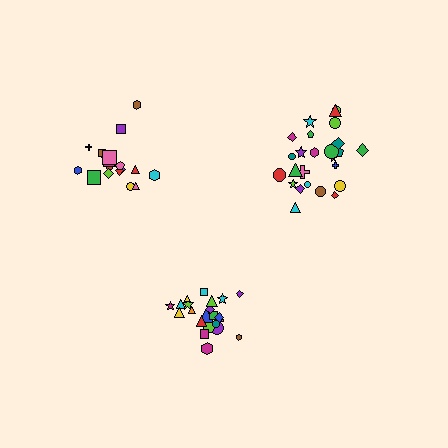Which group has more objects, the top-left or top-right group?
The top-right group.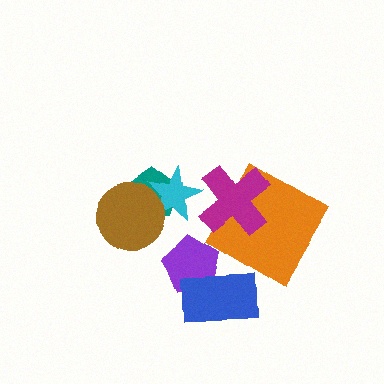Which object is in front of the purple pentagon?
The blue rectangle is in front of the purple pentagon.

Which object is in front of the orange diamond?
The magenta cross is in front of the orange diamond.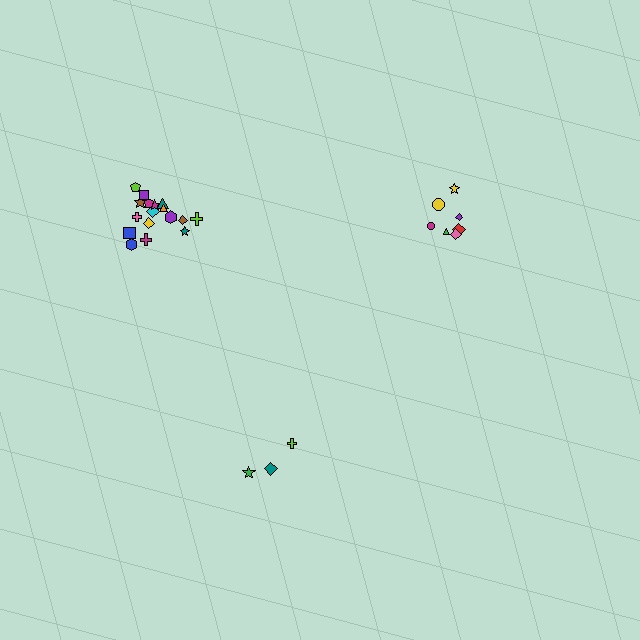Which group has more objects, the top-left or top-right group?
The top-left group.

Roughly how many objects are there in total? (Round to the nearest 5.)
Roughly 30 objects in total.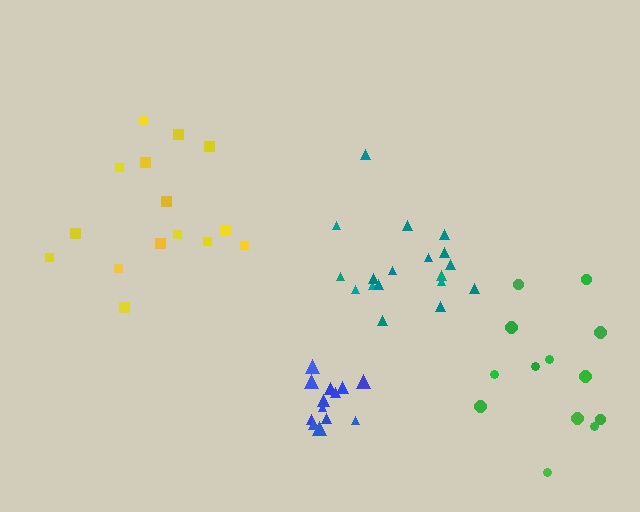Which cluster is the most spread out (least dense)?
Green.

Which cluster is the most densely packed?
Blue.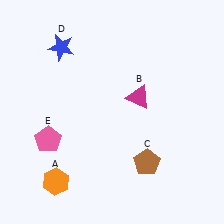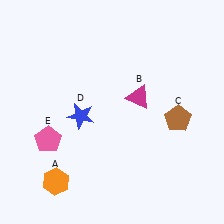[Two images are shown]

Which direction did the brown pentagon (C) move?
The brown pentagon (C) moved up.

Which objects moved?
The objects that moved are: the brown pentagon (C), the blue star (D).